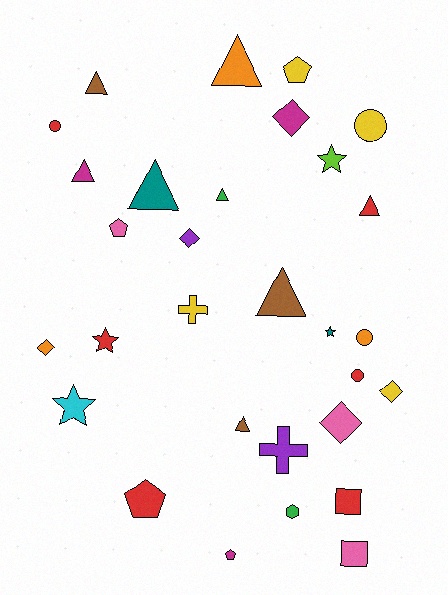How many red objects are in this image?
There are 6 red objects.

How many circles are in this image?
There are 4 circles.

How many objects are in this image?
There are 30 objects.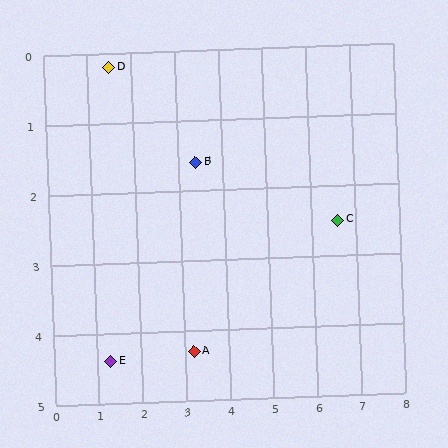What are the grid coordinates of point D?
Point D is at approximately (1.5, 0.2).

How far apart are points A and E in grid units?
Points A and E are about 1.9 grid units apart.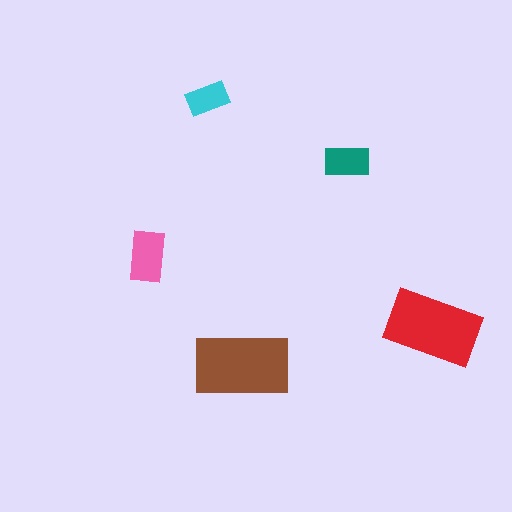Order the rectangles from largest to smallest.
the brown one, the red one, the pink one, the teal one, the cyan one.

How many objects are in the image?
There are 5 objects in the image.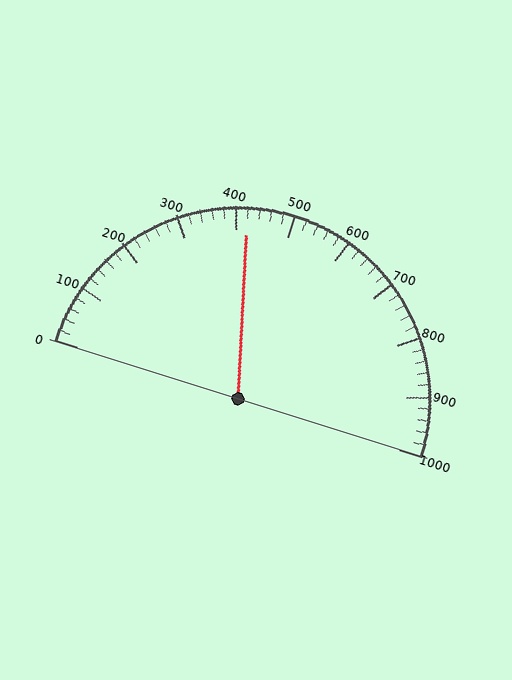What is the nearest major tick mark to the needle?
The nearest major tick mark is 400.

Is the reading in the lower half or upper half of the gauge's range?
The reading is in the lower half of the range (0 to 1000).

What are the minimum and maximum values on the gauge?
The gauge ranges from 0 to 1000.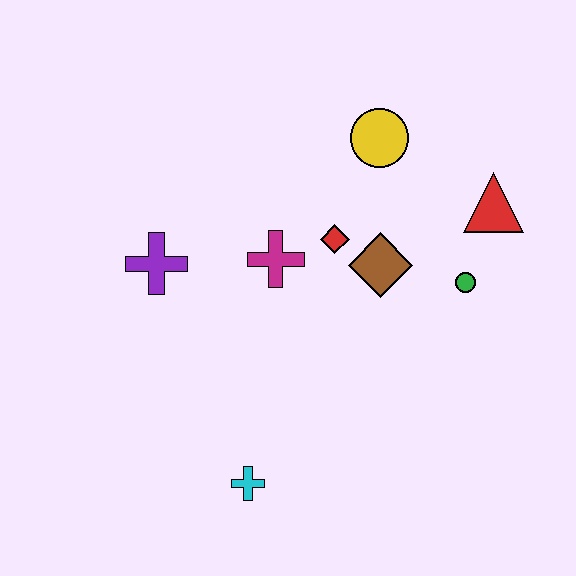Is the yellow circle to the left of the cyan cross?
No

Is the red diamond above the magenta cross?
Yes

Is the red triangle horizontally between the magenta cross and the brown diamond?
No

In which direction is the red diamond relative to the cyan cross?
The red diamond is above the cyan cross.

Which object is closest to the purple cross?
The magenta cross is closest to the purple cross.